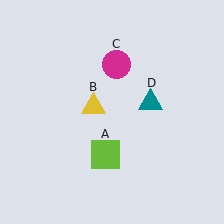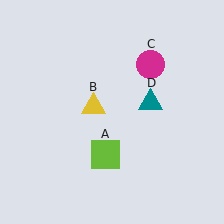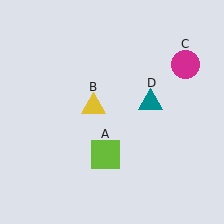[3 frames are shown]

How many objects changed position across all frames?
1 object changed position: magenta circle (object C).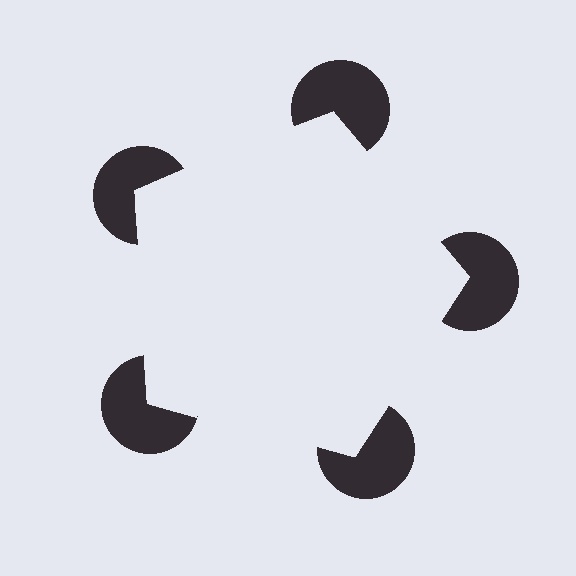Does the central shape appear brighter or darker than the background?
It typically appears slightly brighter than the background, even though no actual brightness change is drawn.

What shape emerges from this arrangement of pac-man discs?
An illusory pentagon — its edges are inferred from the aligned wedge cuts in the pac-man discs, not physically drawn.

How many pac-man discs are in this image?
There are 5 — one at each vertex of the illusory pentagon.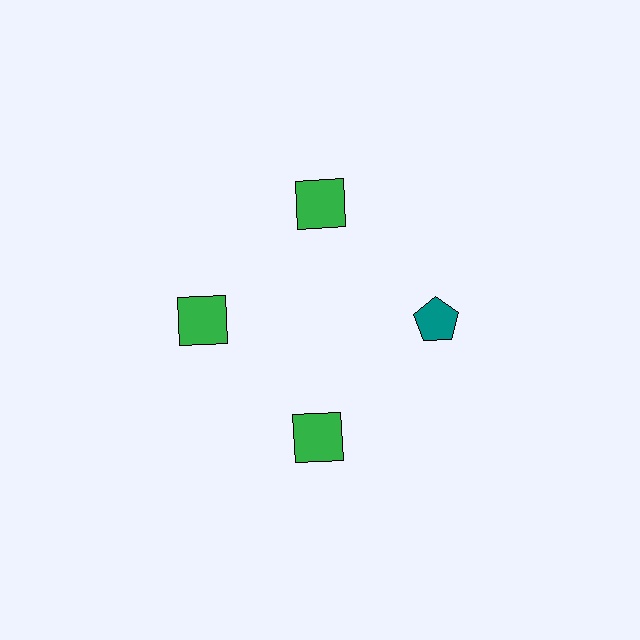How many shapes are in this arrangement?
There are 4 shapes arranged in a ring pattern.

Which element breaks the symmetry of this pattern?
The teal pentagon at roughly the 3 o'clock position breaks the symmetry. All other shapes are green squares.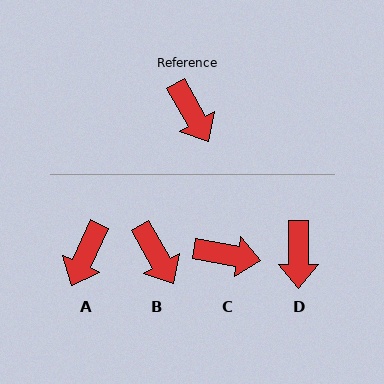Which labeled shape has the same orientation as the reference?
B.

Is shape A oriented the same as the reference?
No, it is off by about 54 degrees.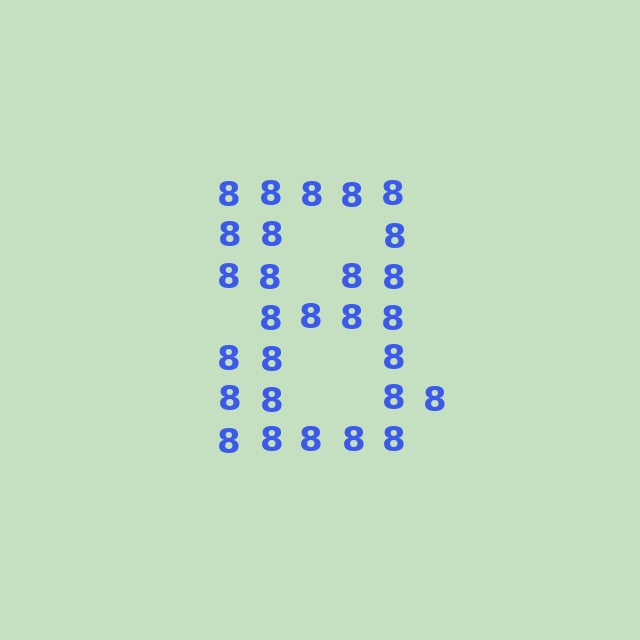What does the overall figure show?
The overall figure shows the digit 8.